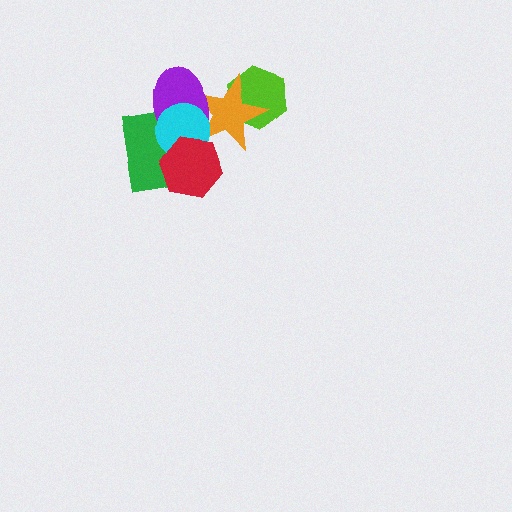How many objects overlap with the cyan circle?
4 objects overlap with the cyan circle.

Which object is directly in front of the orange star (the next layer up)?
The purple ellipse is directly in front of the orange star.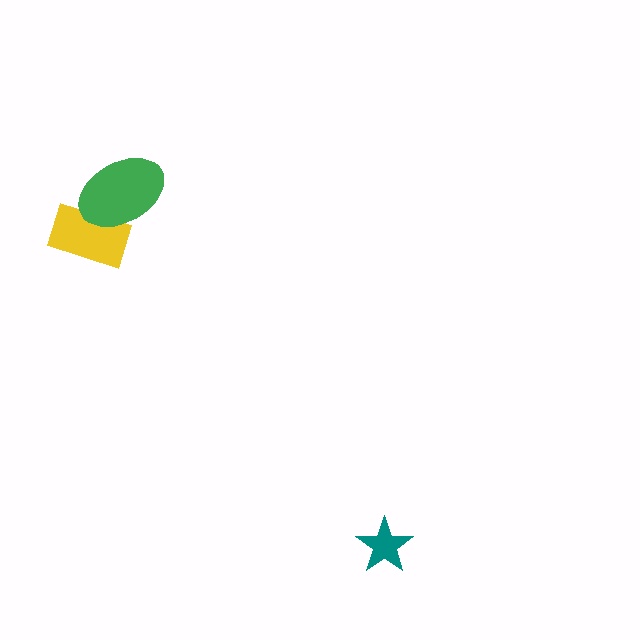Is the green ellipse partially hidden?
No, no other shape covers it.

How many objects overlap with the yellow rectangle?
1 object overlaps with the yellow rectangle.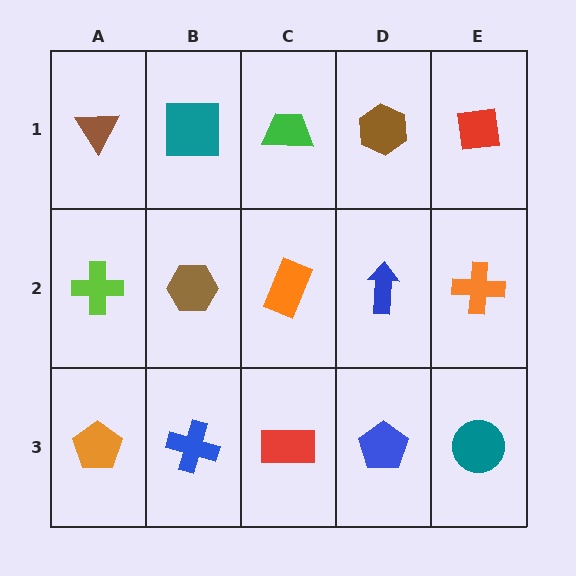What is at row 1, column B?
A teal square.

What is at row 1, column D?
A brown hexagon.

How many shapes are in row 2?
5 shapes.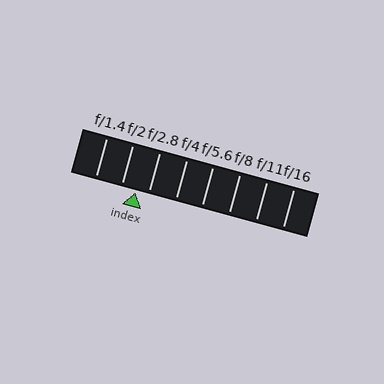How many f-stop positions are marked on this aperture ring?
There are 8 f-stop positions marked.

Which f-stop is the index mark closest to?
The index mark is closest to f/2.8.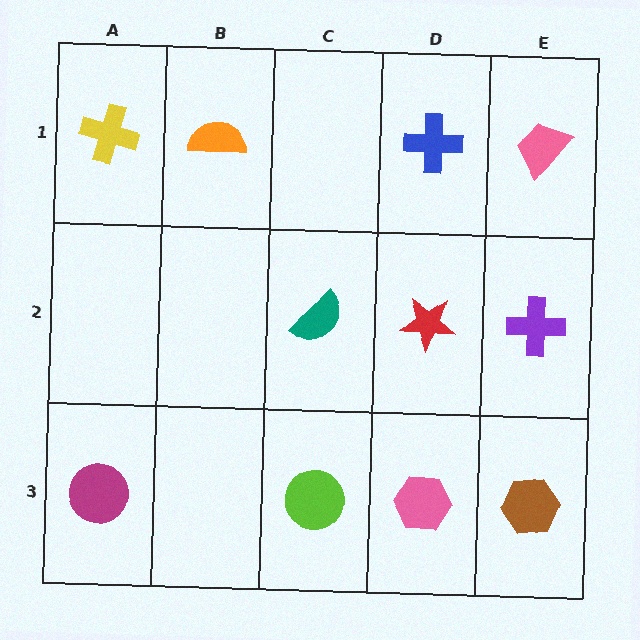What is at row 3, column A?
A magenta circle.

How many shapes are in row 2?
3 shapes.